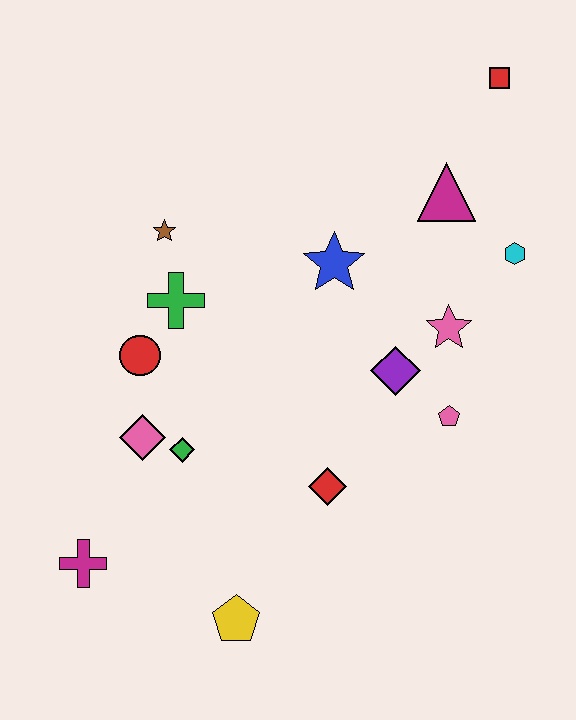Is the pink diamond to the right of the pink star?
No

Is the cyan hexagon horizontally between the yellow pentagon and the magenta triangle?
No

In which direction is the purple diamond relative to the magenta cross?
The purple diamond is to the right of the magenta cross.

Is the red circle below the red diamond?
No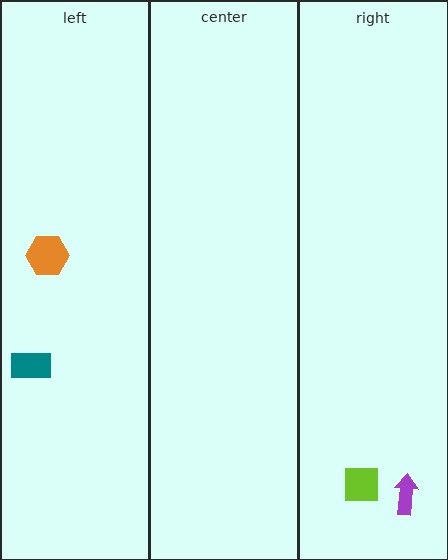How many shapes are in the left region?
2.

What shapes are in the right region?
The purple arrow, the lime square.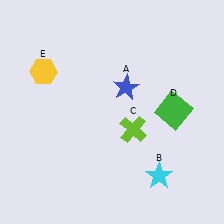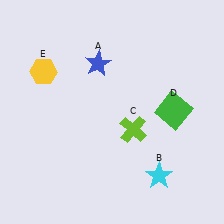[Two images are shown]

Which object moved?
The blue star (A) moved left.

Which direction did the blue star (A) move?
The blue star (A) moved left.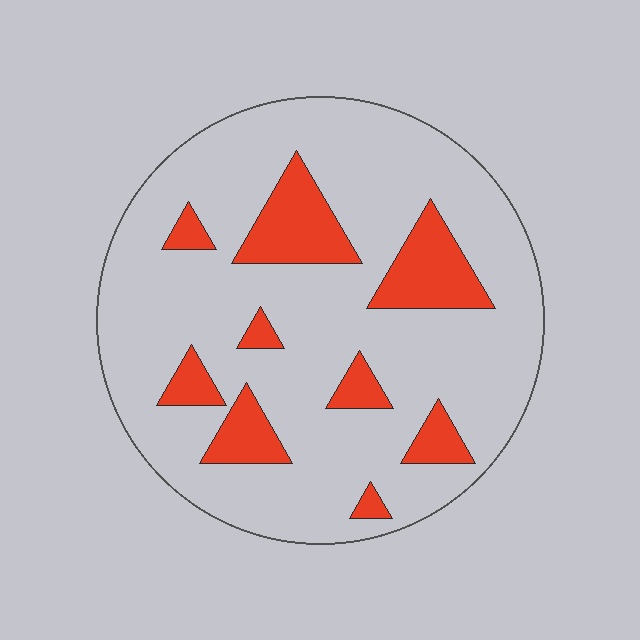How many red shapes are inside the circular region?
9.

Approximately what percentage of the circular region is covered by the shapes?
Approximately 20%.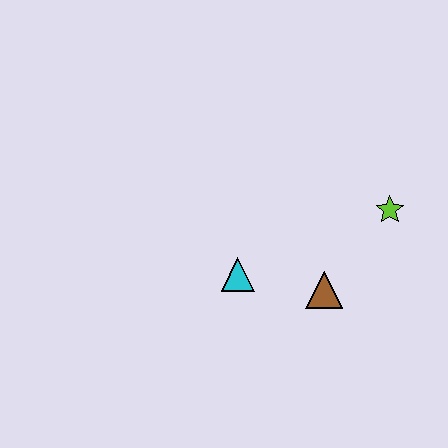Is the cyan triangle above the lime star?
No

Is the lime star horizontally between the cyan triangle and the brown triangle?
No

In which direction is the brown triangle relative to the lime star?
The brown triangle is below the lime star.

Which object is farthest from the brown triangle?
The lime star is farthest from the brown triangle.